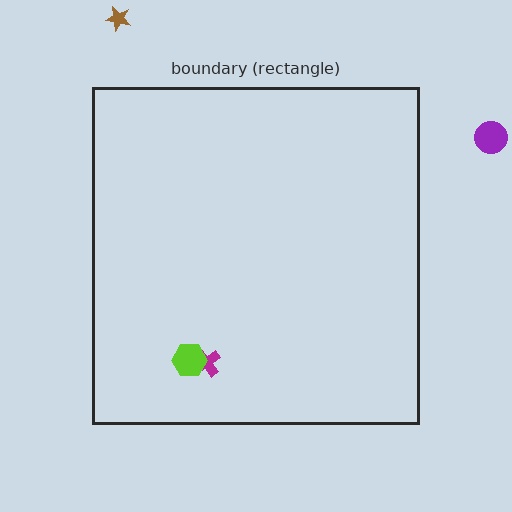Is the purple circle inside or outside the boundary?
Outside.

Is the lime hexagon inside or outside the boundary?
Inside.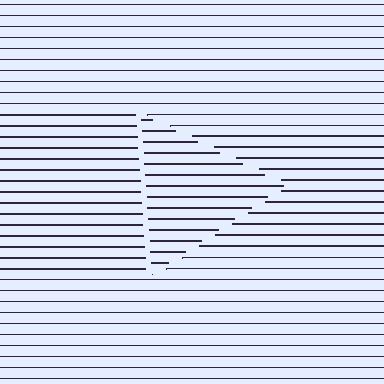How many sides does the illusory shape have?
3 sides — the line-ends trace a triangle.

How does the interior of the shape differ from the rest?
The interior of the shape contains the same grating, shifted by half a period — the contour is defined by the phase discontinuity where line-ends from the inner and outer gratings abut.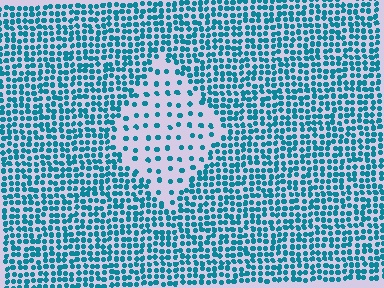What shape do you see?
I see a diamond.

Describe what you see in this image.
The image contains small teal elements arranged at two different densities. A diamond-shaped region is visible where the elements are less densely packed than the surrounding area.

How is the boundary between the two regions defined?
The boundary is defined by a change in element density (approximately 2.8x ratio). All elements are the same color, size, and shape.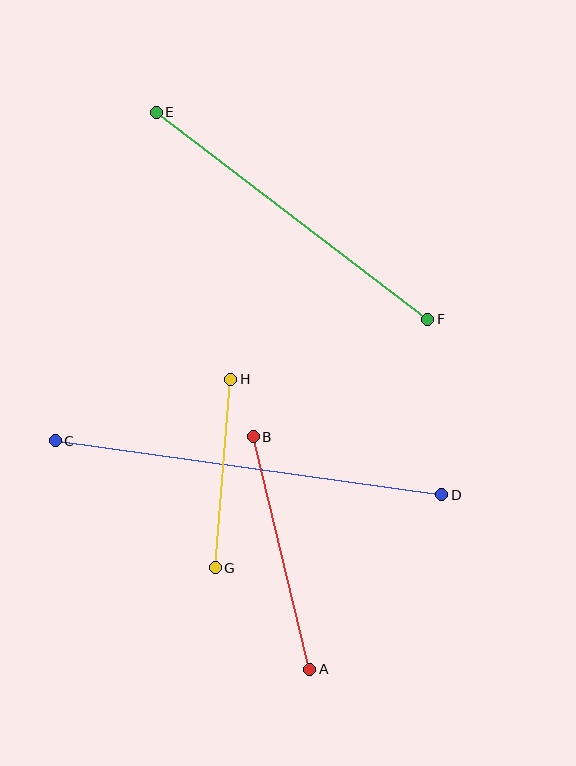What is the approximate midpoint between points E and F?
The midpoint is at approximately (292, 216) pixels.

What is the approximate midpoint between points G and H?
The midpoint is at approximately (223, 473) pixels.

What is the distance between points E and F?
The distance is approximately 341 pixels.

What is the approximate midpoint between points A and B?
The midpoint is at approximately (282, 553) pixels.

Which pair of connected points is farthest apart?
Points C and D are farthest apart.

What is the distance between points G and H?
The distance is approximately 189 pixels.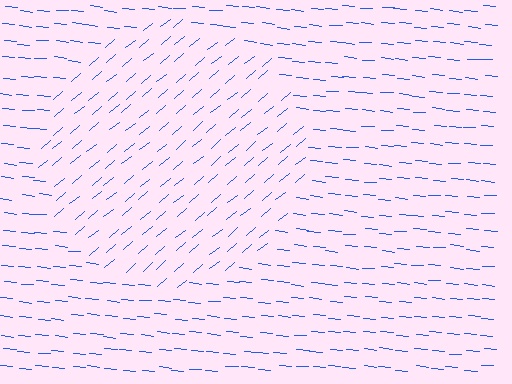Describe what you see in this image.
The image is filled with small blue line segments. A circle region in the image has lines oriented differently from the surrounding lines, creating a visible texture boundary.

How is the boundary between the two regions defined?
The boundary is defined purely by a change in line orientation (approximately 45 degrees difference). All lines are the same color and thickness.